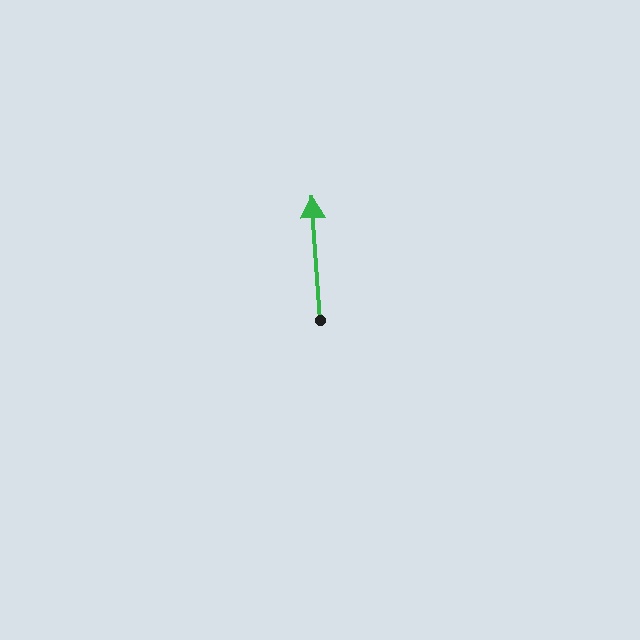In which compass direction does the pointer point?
North.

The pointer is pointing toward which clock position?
Roughly 12 o'clock.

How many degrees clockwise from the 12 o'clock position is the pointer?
Approximately 356 degrees.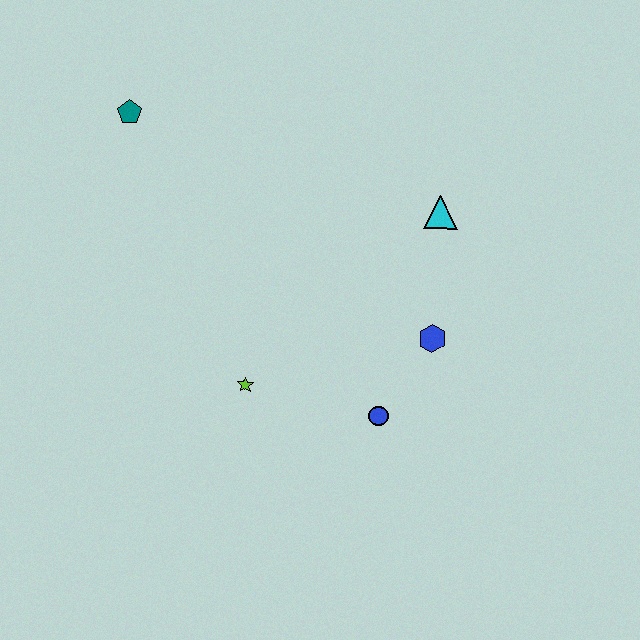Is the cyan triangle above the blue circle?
Yes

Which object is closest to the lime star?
The blue circle is closest to the lime star.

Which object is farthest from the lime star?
The teal pentagon is farthest from the lime star.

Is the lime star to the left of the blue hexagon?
Yes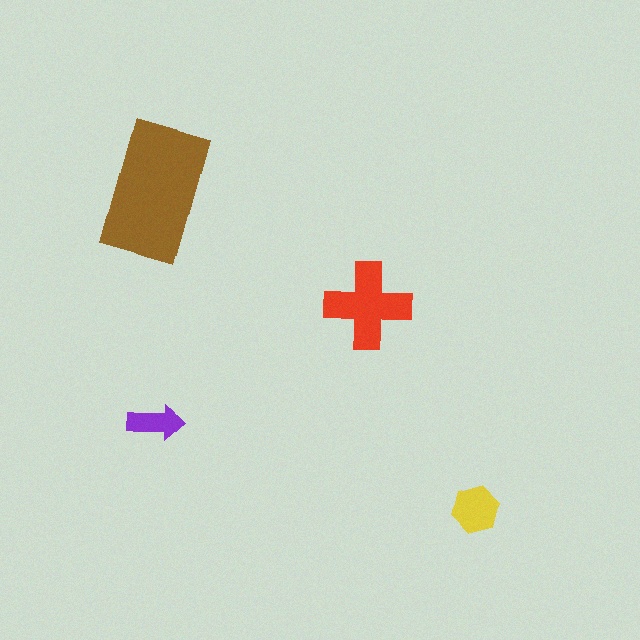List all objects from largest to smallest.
The brown rectangle, the red cross, the yellow hexagon, the purple arrow.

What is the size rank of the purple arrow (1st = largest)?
4th.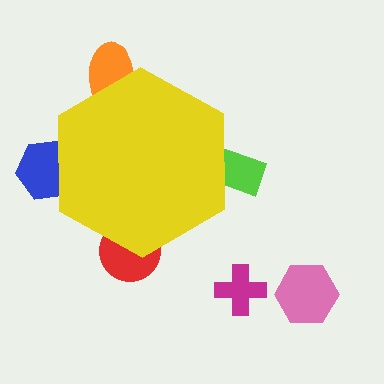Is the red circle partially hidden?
Yes, the red circle is partially hidden behind the yellow hexagon.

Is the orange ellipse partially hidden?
Yes, the orange ellipse is partially hidden behind the yellow hexagon.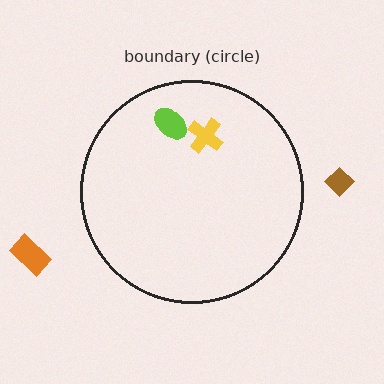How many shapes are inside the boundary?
2 inside, 2 outside.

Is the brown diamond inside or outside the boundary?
Outside.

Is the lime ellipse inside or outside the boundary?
Inside.